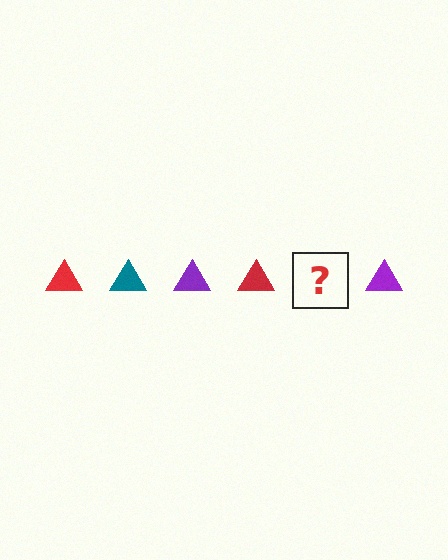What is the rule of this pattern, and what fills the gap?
The rule is that the pattern cycles through red, teal, purple triangles. The gap should be filled with a teal triangle.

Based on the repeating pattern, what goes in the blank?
The blank should be a teal triangle.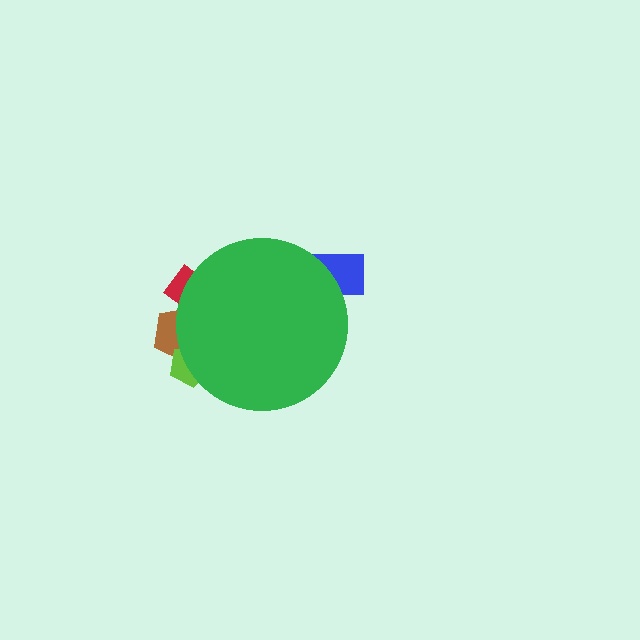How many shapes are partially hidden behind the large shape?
4 shapes are partially hidden.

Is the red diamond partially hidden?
Yes, the red diamond is partially hidden behind the green circle.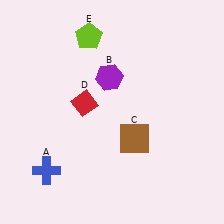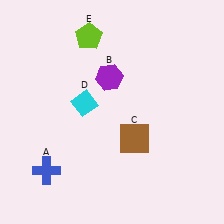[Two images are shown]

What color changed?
The diamond (D) changed from red in Image 1 to cyan in Image 2.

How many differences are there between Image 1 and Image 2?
There is 1 difference between the two images.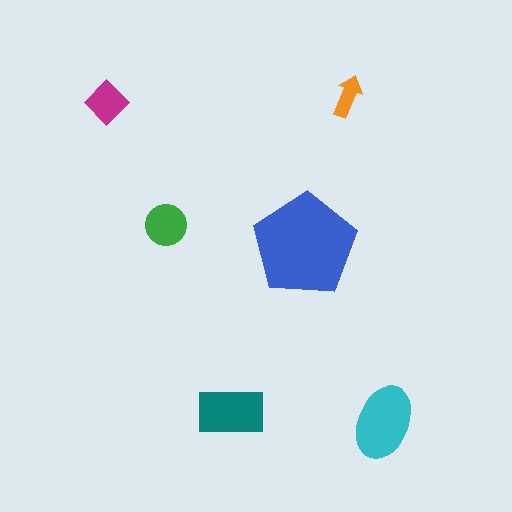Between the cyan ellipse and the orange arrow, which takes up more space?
The cyan ellipse.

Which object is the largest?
The blue pentagon.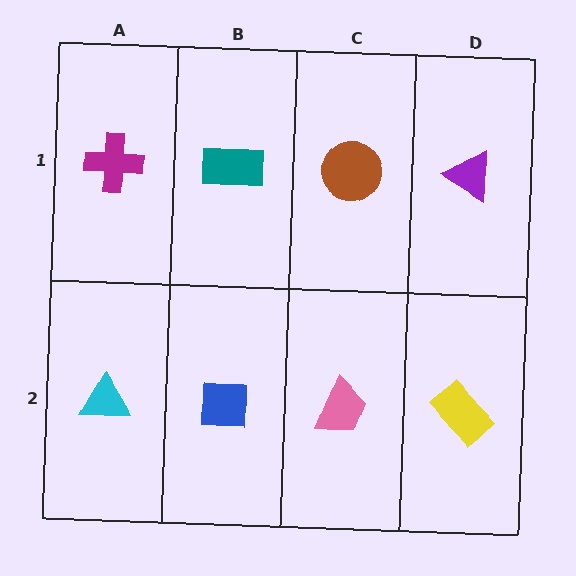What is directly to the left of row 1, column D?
A brown circle.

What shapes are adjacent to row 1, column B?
A blue square (row 2, column B), a magenta cross (row 1, column A), a brown circle (row 1, column C).